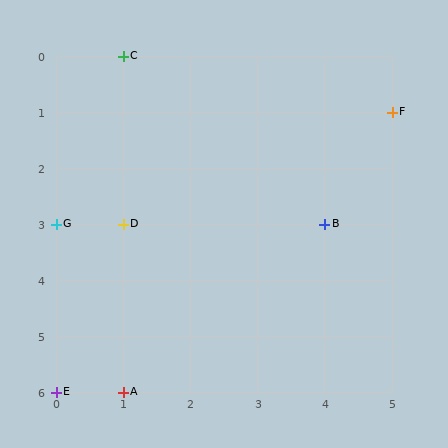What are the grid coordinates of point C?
Point C is at grid coordinates (1, 0).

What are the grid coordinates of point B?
Point B is at grid coordinates (4, 3).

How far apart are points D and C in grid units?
Points D and C are 3 rows apart.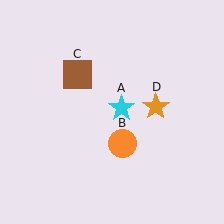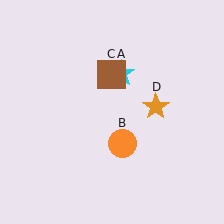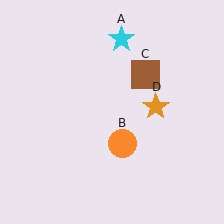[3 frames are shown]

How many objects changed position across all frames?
2 objects changed position: cyan star (object A), brown square (object C).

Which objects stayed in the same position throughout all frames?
Orange circle (object B) and orange star (object D) remained stationary.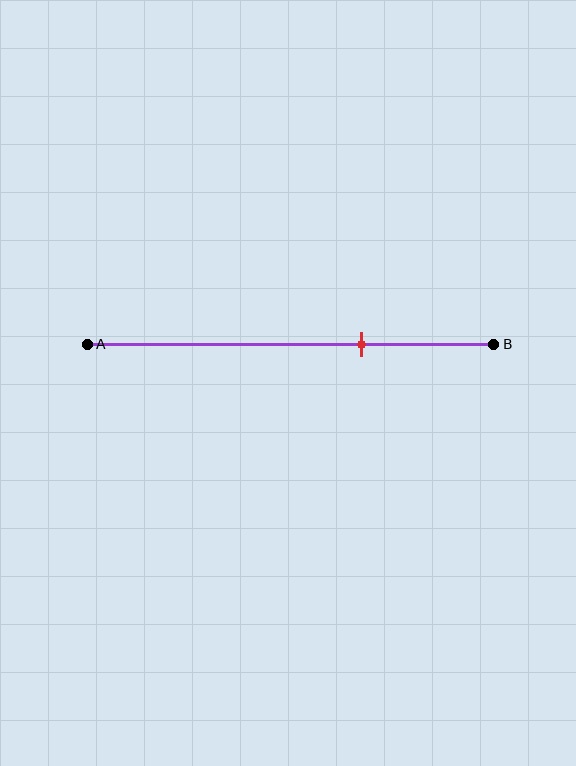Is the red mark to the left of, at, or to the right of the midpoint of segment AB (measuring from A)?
The red mark is to the right of the midpoint of segment AB.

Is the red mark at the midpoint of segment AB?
No, the mark is at about 65% from A, not at the 50% midpoint.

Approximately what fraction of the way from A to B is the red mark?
The red mark is approximately 65% of the way from A to B.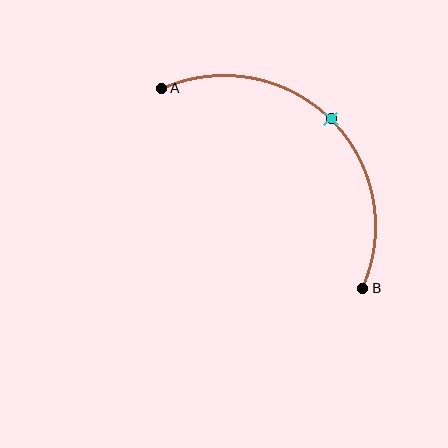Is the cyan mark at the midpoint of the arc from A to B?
Yes. The cyan mark lies on the arc at equal arc-length from both A and B — it is the arc midpoint.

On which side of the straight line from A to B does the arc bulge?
The arc bulges above and to the right of the straight line connecting A and B.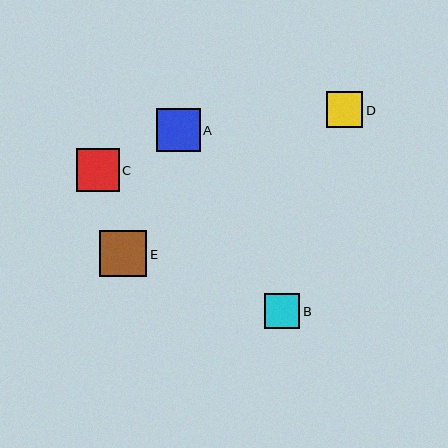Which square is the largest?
Square E is the largest with a size of approximately 47 pixels.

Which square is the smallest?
Square B is the smallest with a size of approximately 35 pixels.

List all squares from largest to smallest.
From largest to smallest: E, A, C, D, B.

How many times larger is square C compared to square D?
Square C is approximately 1.2 times the size of square D.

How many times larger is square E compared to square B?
Square E is approximately 1.3 times the size of square B.